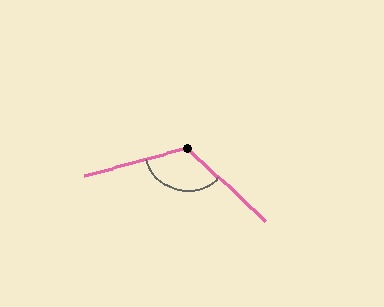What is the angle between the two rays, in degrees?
Approximately 122 degrees.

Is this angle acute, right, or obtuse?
It is obtuse.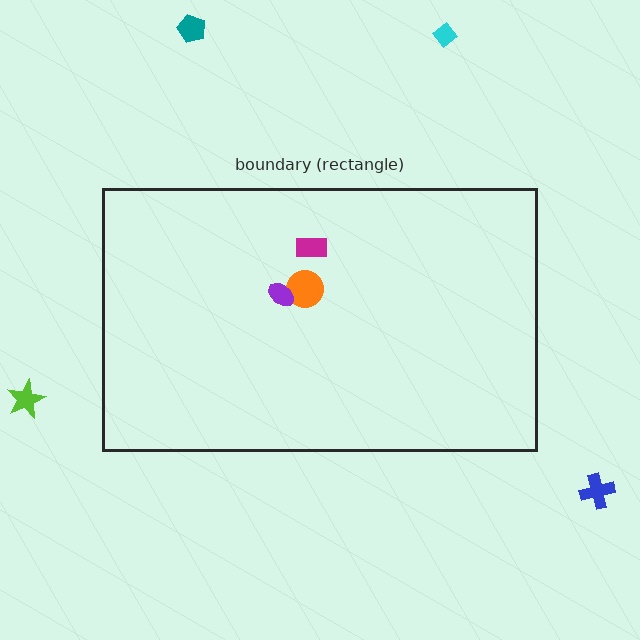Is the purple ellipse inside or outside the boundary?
Inside.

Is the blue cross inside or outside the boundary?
Outside.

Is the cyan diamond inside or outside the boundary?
Outside.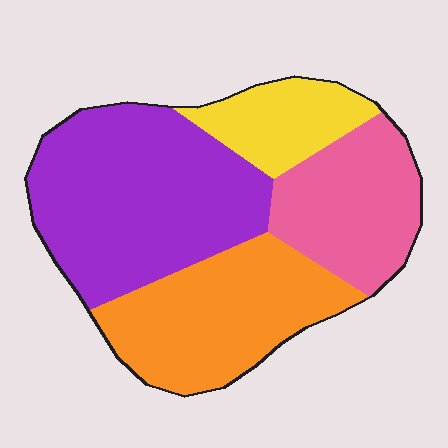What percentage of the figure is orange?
Orange takes up between a quarter and a half of the figure.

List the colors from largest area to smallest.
From largest to smallest: purple, orange, pink, yellow.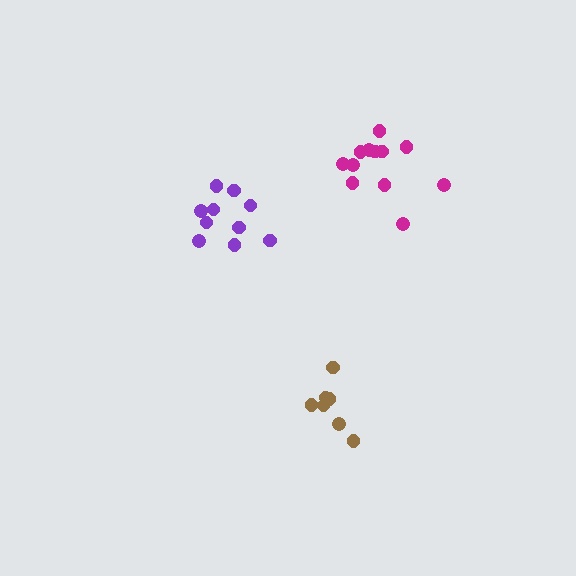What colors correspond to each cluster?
The clusters are colored: brown, purple, magenta.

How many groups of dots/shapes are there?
There are 3 groups.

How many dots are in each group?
Group 1: 7 dots, Group 2: 10 dots, Group 3: 12 dots (29 total).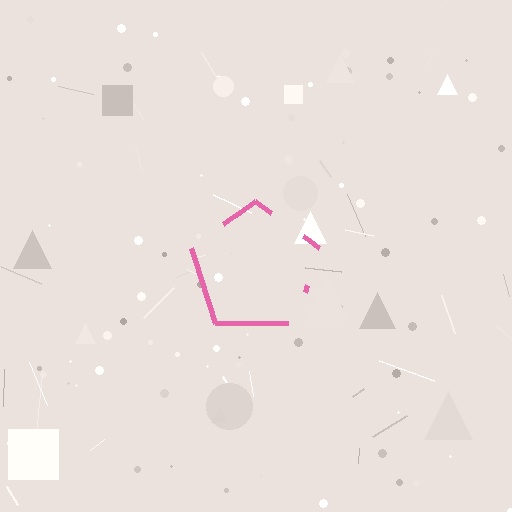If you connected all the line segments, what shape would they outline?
They would outline a pentagon.